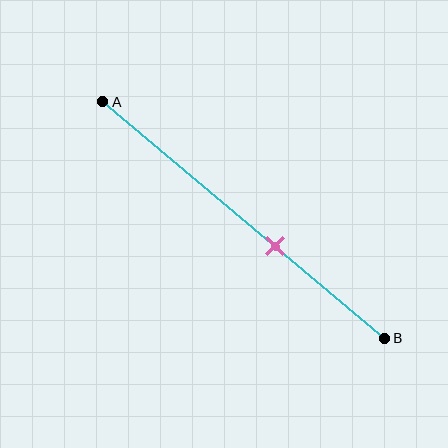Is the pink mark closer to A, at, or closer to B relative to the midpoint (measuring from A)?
The pink mark is closer to point B than the midpoint of segment AB.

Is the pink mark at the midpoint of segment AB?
No, the mark is at about 60% from A, not at the 50% midpoint.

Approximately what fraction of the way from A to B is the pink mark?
The pink mark is approximately 60% of the way from A to B.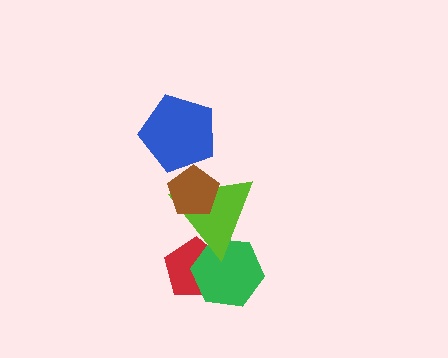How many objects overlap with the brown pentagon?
2 objects overlap with the brown pentagon.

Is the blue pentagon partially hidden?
Yes, it is partially covered by another shape.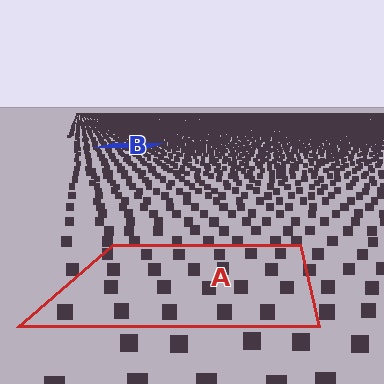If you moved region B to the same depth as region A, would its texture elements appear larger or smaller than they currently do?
They would appear larger. At a closer depth, the same texture elements are projected at a bigger on-screen size.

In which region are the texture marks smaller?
The texture marks are smaller in region B, because it is farther away.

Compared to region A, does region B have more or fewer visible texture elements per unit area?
Region B has more texture elements per unit area — they are packed more densely because it is farther away.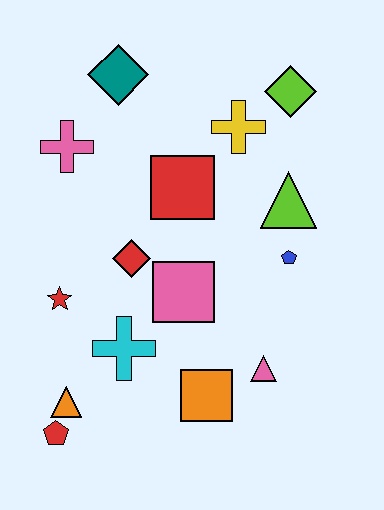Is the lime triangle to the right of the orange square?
Yes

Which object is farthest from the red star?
The lime diamond is farthest from the red star.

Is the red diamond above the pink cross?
No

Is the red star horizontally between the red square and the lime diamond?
No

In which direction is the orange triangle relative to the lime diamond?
The orange triangle is below the lime diamond.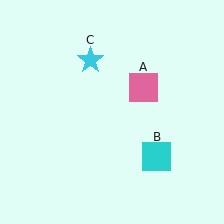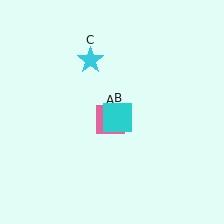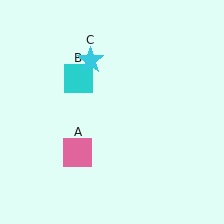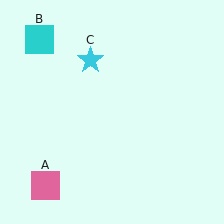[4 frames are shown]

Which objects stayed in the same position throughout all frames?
Cyan star (object C) remained stationary.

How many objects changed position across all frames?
2 objects changed position: pink square (object A), cyan square (object B).